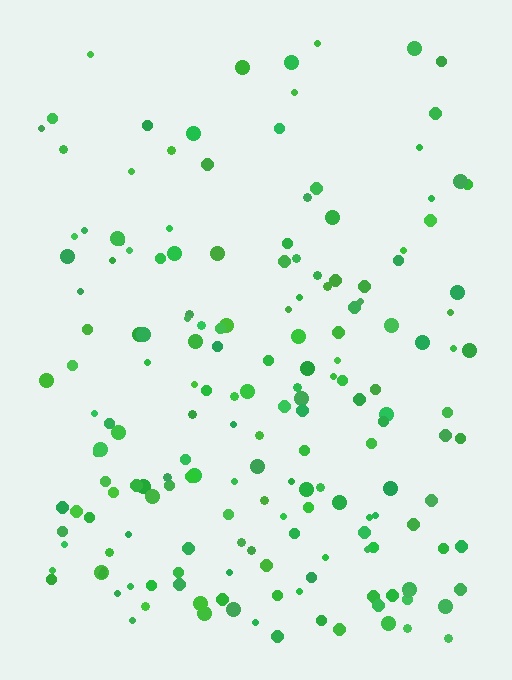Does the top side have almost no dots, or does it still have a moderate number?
Still a moderate number, just noticeably fewer than the bottom.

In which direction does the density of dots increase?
From top to bottom, with the bottom side densest.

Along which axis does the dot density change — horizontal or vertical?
Vertical.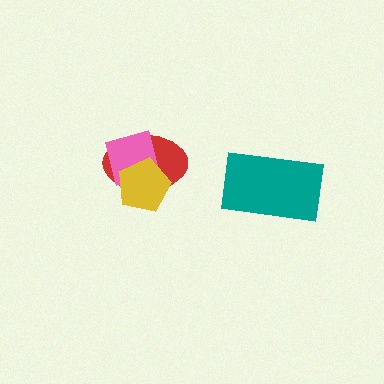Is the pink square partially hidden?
Yes, it is partially covered by another shape.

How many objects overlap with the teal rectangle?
0 objects overlap with the teal rectangle.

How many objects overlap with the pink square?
2 objects overlap with the pink square.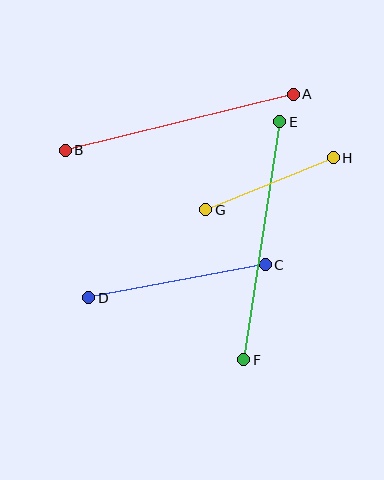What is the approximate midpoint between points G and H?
The midpoint is at approximately (269, 184) pixels.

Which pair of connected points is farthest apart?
Points E and F are farthest apart.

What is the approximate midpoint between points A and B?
The midpoint is at approximately (179, 122) pixels.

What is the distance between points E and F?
The distance is approximately 241 pixels.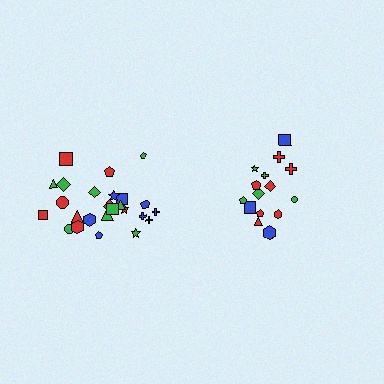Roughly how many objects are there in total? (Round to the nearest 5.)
Roughly 40 objects in total.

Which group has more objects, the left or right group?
The left group.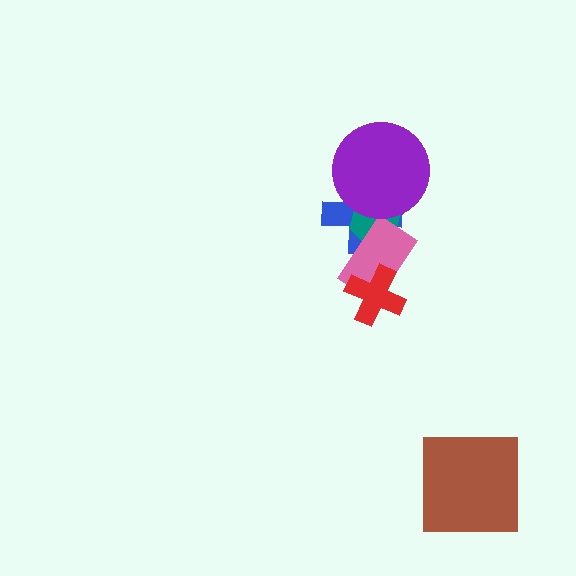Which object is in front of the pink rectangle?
The red cross is in front of the pink rectangle.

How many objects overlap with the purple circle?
2 objects overlap with the purple circle.